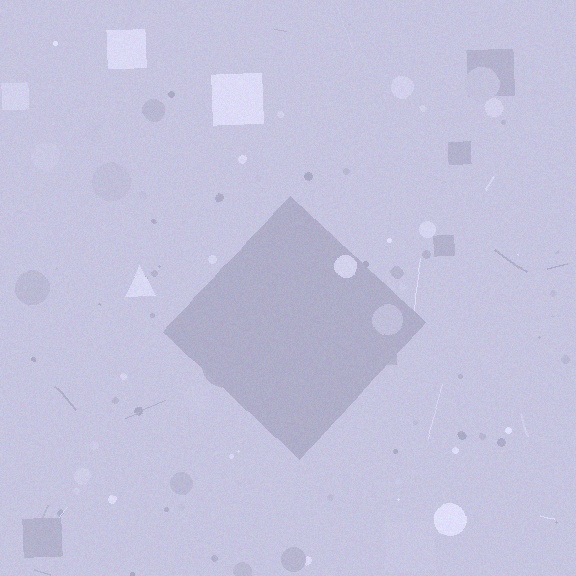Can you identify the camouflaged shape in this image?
The camouflaged shape is a diamond.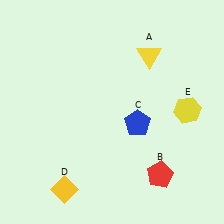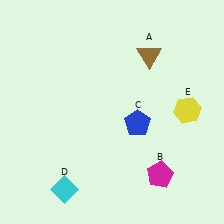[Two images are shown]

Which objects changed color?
A changed from yellow to brown. B changed from red to magenta. D changed from yellow to cyan.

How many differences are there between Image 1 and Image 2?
There are 3 differences between the two images.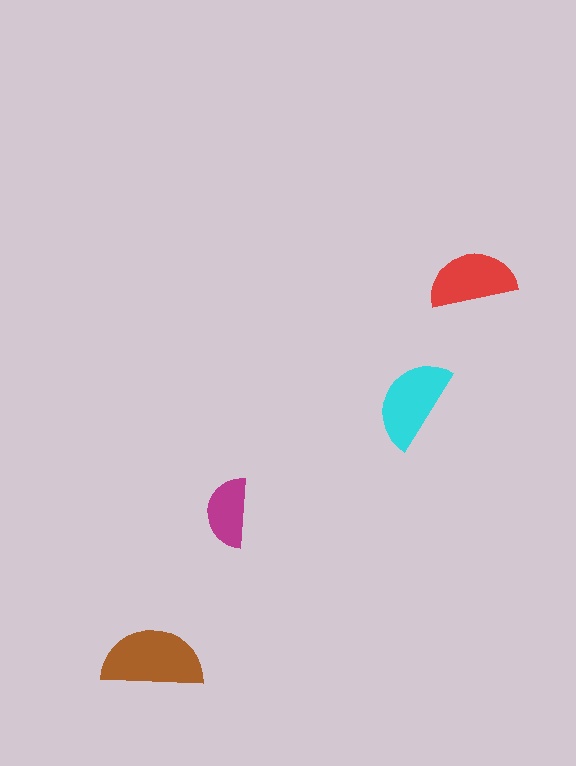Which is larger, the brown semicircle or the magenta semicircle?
The brown one.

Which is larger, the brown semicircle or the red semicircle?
The brown one.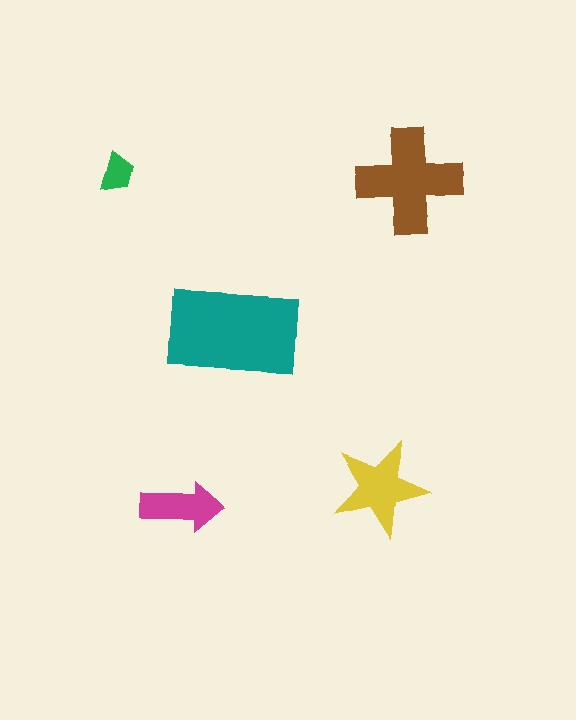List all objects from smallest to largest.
The green trapezoid, the magenta arrow, the yellow star, the brown cross, the teal rectangle.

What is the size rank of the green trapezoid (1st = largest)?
5th.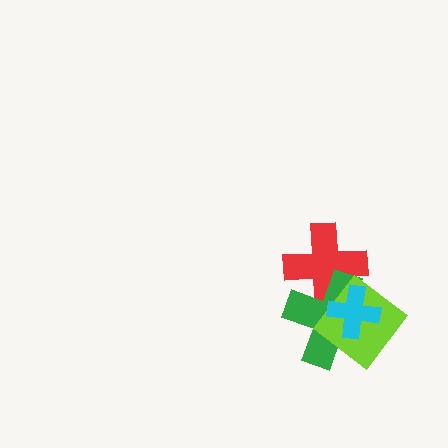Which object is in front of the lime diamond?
The cyan cross is in front of the lime diamond.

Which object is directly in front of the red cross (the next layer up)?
The green cross is directly in front of the red cross.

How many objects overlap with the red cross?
3 objects overlap with the red cross.